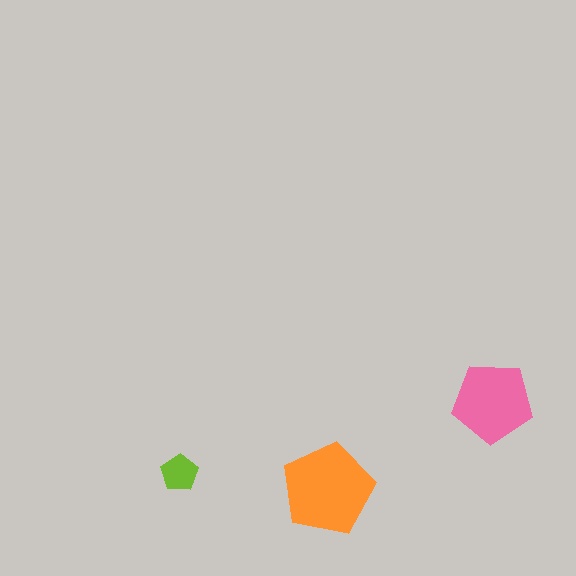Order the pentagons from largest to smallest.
the orange one, the pink one, the lime one.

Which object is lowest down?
The orange pentagon is bottommost.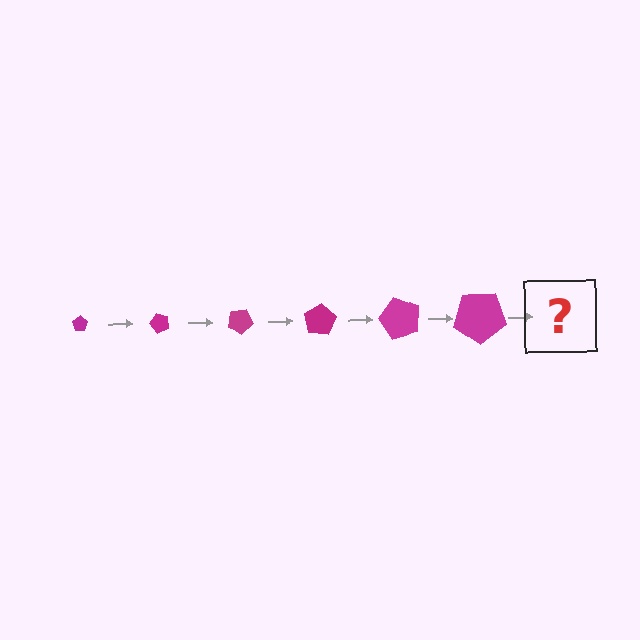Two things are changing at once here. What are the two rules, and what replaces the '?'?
The two rules are that the pentagon grows larger each step and it rotates 50 degrees each step. The '?' should be a pentagon, larger than the previous one and rotated 300 degrees from the start.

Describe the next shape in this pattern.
It should be a pentagon, larger than the previous one and rotated 300 degrees from the start.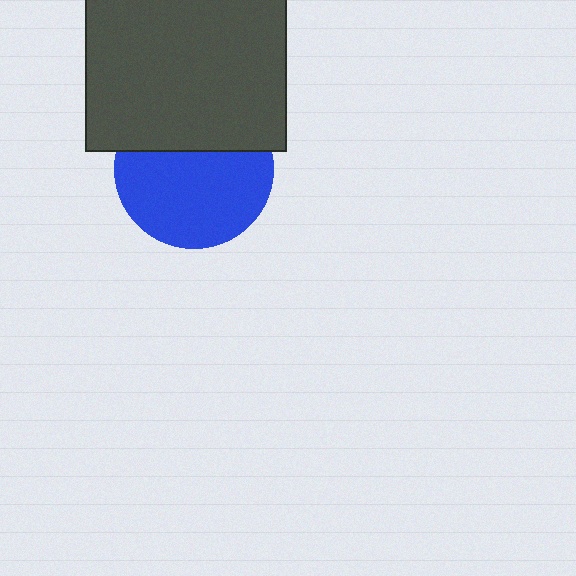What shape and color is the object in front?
The object in front is a dark gray square.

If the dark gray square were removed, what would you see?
You would see the complete blue circle.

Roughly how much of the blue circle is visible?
About half of it is visible (roughly 64%).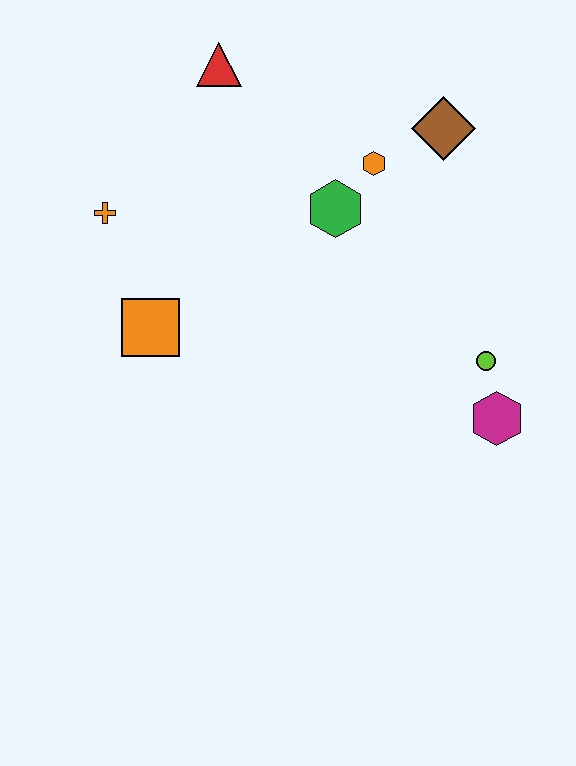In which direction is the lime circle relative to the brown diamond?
The lime circle is below the brown diamond.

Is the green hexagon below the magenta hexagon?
No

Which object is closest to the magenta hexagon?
The lime circle is closest to the magenta hexagon.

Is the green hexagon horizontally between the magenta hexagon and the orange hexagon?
No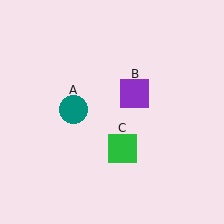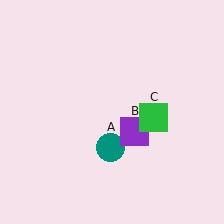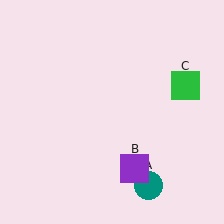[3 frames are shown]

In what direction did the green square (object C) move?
The green square (object C) moved up and to the right.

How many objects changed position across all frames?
3 objects changed position: teal circle (object A), purple square (object B), green square (object C).